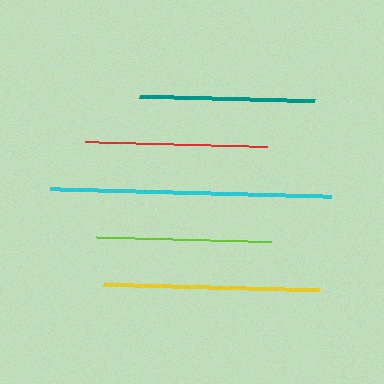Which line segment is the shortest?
The lime line is the shortest at approximately 175 pixels.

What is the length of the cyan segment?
The cyan segment is approximately 280 pixels long.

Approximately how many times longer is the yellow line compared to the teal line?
The yellow line is approximately 1.2 times the length of the teal line.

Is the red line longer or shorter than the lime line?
The red line is longer than the lime line.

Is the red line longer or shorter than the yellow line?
The yellow line is longer than the red line.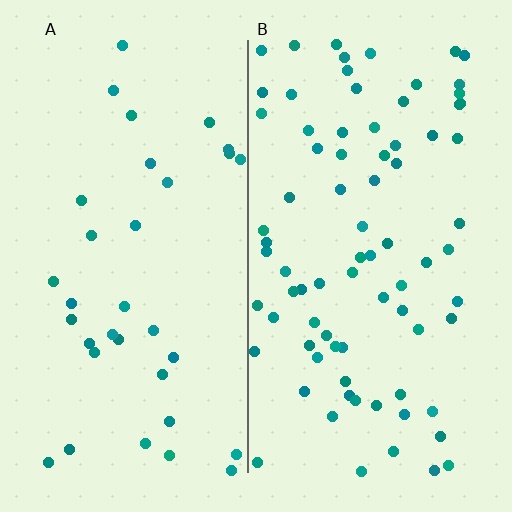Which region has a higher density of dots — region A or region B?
B (the right).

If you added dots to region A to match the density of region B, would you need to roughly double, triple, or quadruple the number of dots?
Approximately double.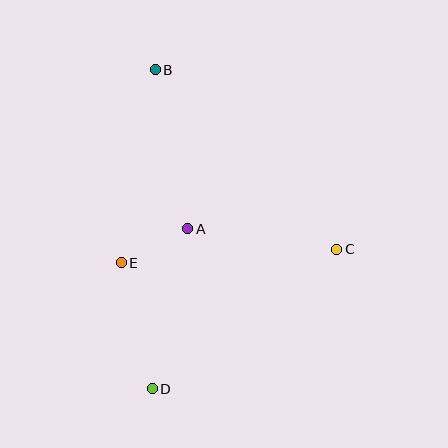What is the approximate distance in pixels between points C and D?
The distance between C and D is approximately 231 pixels.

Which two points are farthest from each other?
Points B and D are farthest from each other.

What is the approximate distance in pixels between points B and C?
The distance between B and C is approximately 255 pixels.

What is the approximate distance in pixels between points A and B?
The distance between A and B is approximately 163 pixels.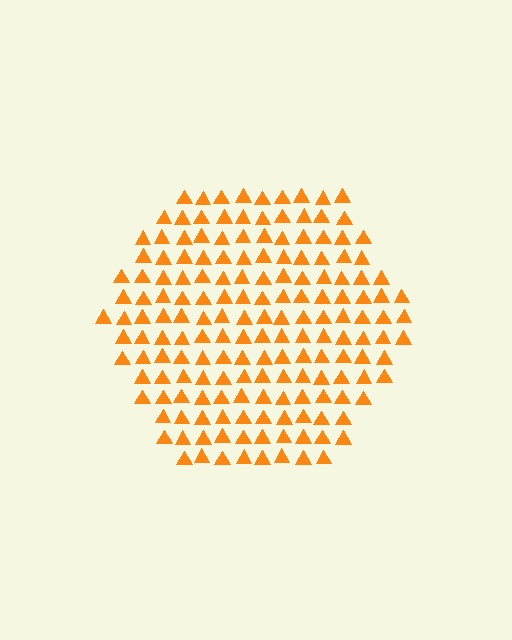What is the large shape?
The large shape is a hexagon.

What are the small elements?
The small elements are triangles.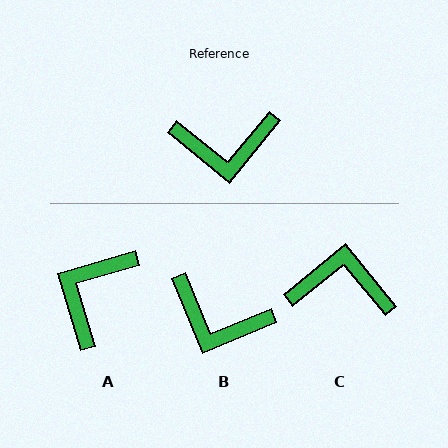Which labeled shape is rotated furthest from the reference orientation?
C, about 168 degrees away.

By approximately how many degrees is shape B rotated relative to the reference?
Approximately 28 degrees clockwise.